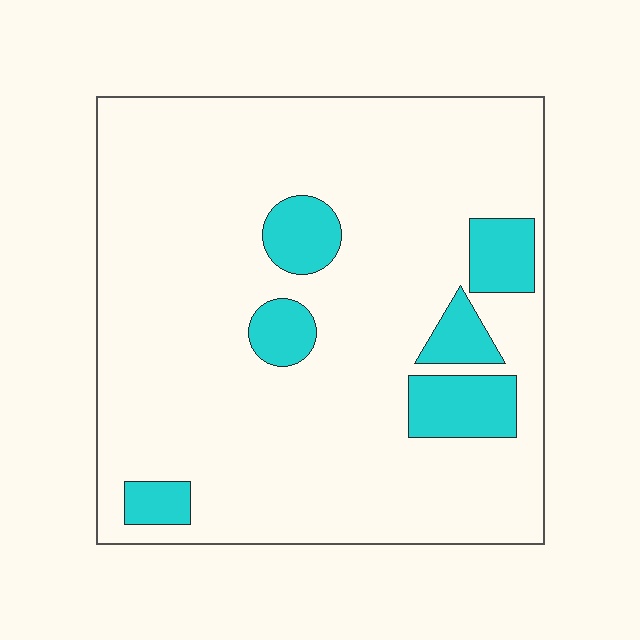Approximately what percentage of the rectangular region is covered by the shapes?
Approximately 15%.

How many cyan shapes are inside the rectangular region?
6.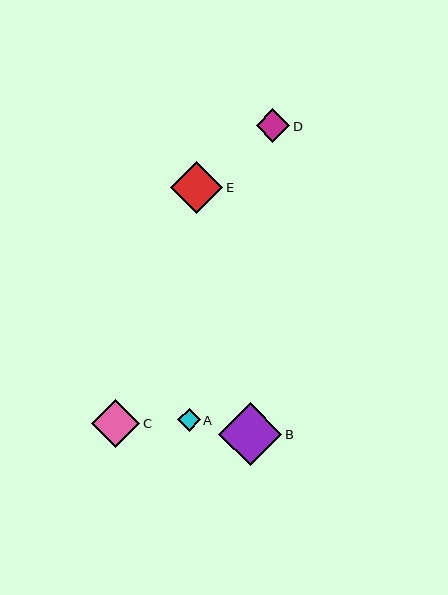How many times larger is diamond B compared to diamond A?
Diamond B is approximately 2.8 times the size of diamond A.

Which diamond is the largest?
Diamond B is the largest with a size of approximately 63 pixels.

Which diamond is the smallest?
Diamond A is the smallest with a size of approximately 22 pixels.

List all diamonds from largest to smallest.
From largest to smallest: B, E, C, D, A.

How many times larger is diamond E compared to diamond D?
Diamond E is approximately 1.6 times the size of diamond D.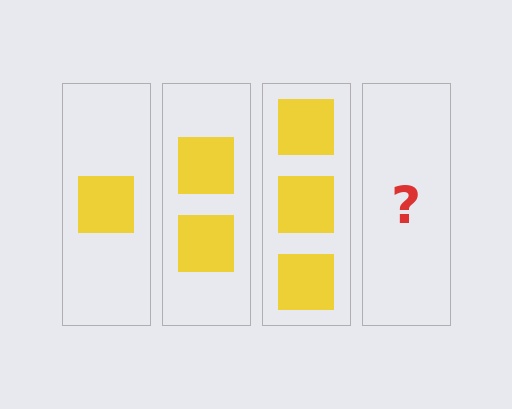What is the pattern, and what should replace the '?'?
The pattern is that each step adds one more square. The '?' should be 4 squares.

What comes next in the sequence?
The next element should be 4 squares.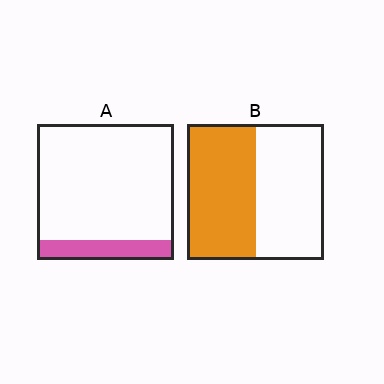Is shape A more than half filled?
No.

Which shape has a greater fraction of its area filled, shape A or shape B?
Shape B.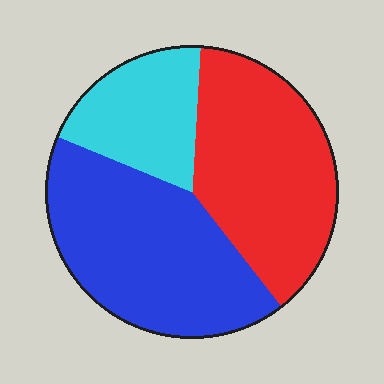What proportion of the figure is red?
Red takes up about three eighths (3/8) of the figure.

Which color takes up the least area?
Cyan, at roughly 20%.